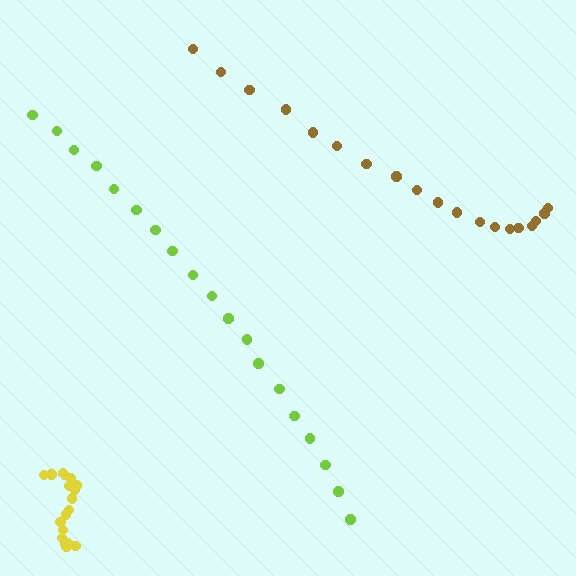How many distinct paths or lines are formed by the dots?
There are 3 distinct paths.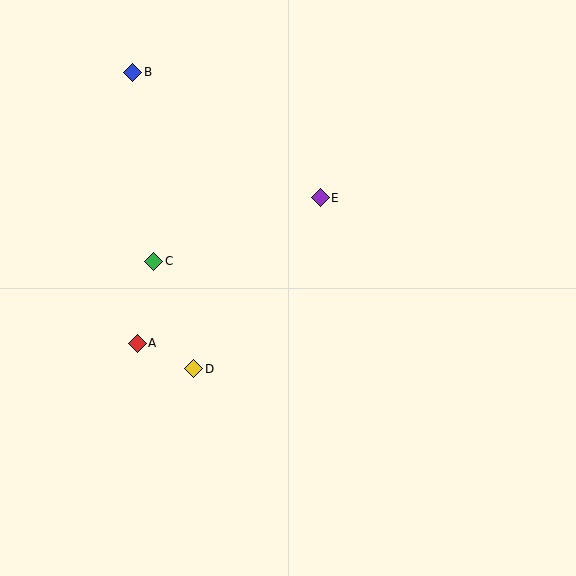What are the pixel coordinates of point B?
Point B is at (133, 73).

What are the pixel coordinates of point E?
Point E is at (320, 198).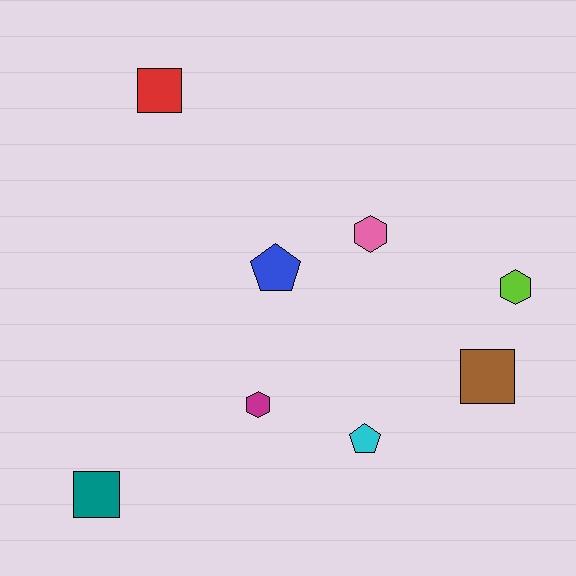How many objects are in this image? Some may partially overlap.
There are 8 objects.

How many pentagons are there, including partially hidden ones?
There are 2 pentagons.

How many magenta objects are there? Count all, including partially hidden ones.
There is 1 magenta object.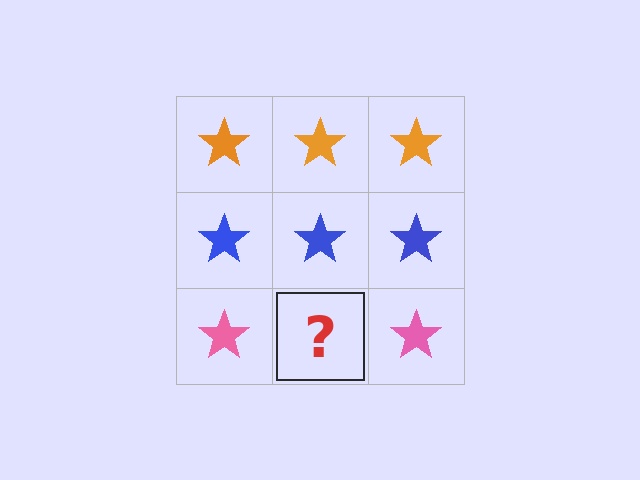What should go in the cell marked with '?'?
The missing cell should contain a pink star.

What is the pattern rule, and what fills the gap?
The rule is that each row has a consistent color. The gap should be filled with a pink star.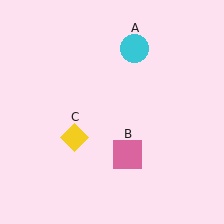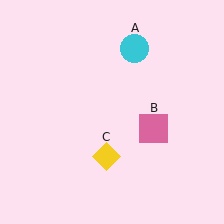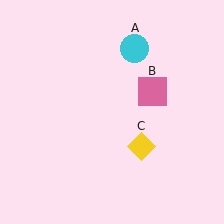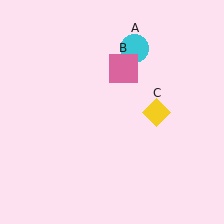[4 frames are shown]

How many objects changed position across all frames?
2 objects changed position: pink square (object B), yellow diamond (object C).